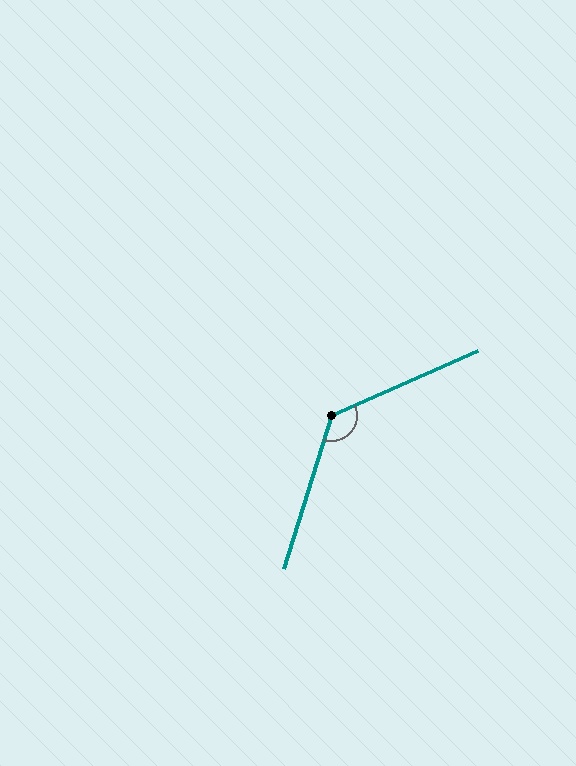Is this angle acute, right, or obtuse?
It is obtuse.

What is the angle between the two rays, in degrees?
Approximately 131 degrees.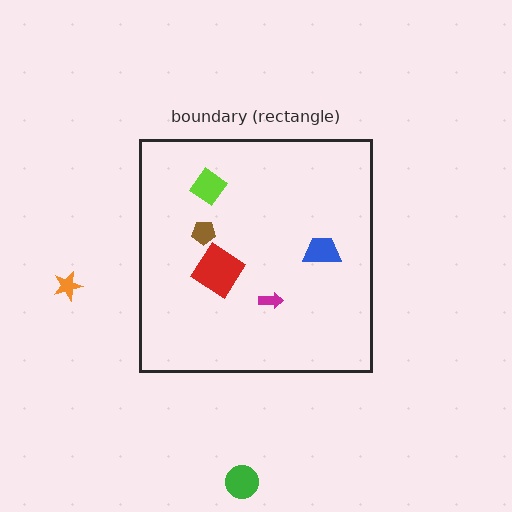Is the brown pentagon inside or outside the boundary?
Inside.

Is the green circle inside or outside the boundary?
Outside.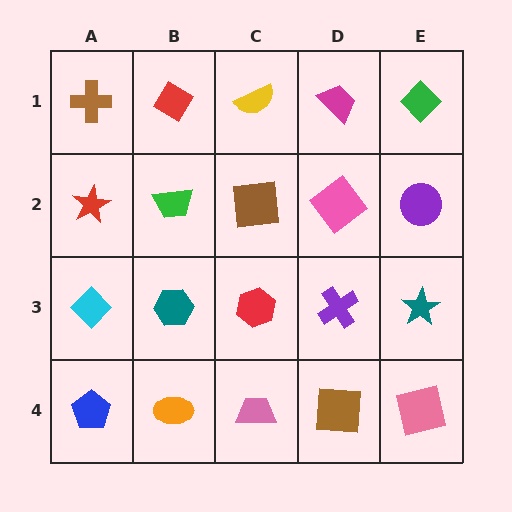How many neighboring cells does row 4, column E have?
2.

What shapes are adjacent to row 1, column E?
A purple circle (row 2, column E), a magenta trapezoid (row 1, column D).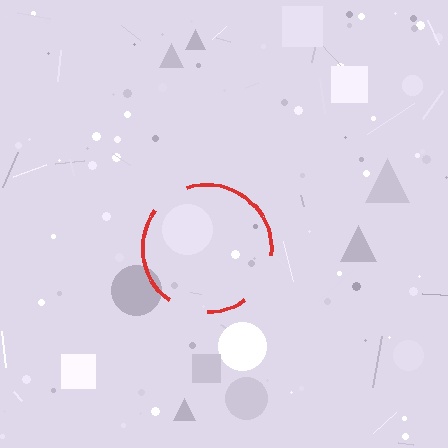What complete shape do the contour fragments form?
The contour fragments form a circle.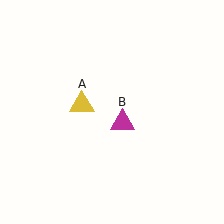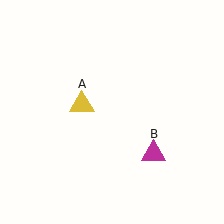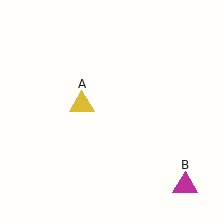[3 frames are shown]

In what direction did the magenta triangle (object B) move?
The magenta triangle (object B) moved down and to the right.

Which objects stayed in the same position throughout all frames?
Yellow triangle (object A) remained stationary.